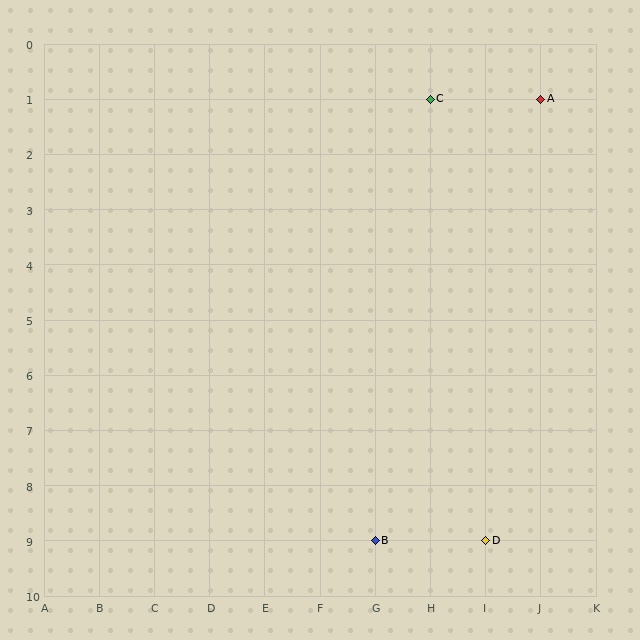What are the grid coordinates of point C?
Point C is at grid coordinates (H, 1).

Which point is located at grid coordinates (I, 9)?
Point D is at (I, 9).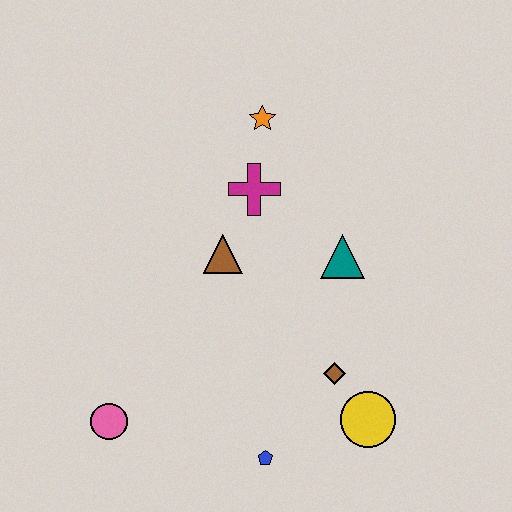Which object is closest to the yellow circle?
The brown diamond is closest to the yellow circle.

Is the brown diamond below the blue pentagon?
No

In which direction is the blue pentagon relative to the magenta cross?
The blue pentagon is below the magenta cross.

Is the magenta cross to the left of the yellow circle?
Yes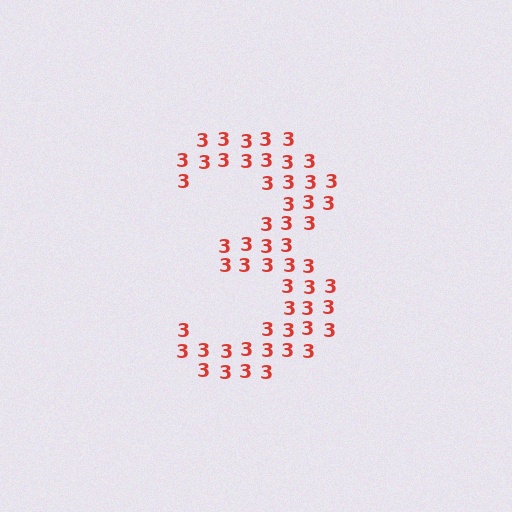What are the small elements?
The small elements are digit 3's.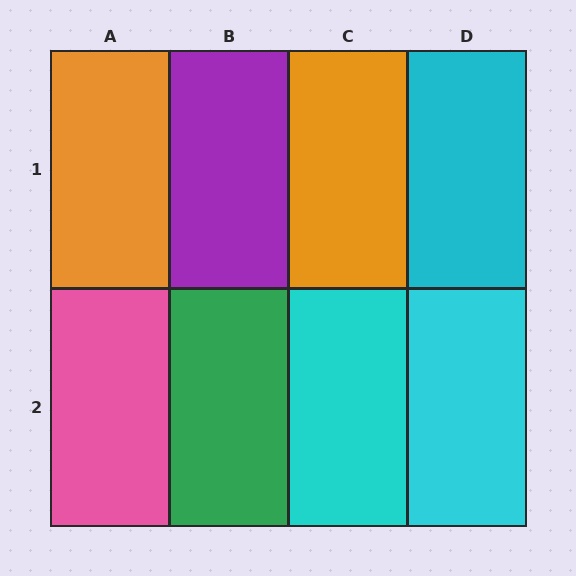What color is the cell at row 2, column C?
Cyan.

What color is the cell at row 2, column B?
Green.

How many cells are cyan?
3 cells are cyan.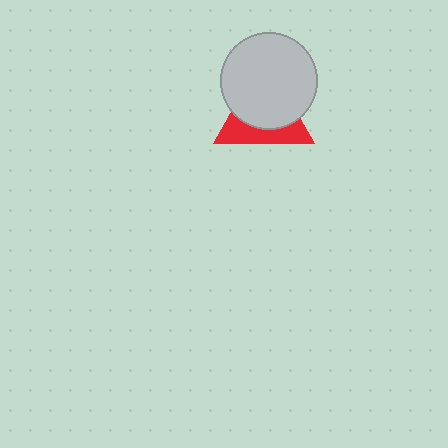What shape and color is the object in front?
The object in front is a light gray circle.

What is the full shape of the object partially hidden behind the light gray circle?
The partially hidden object is a red triangle.